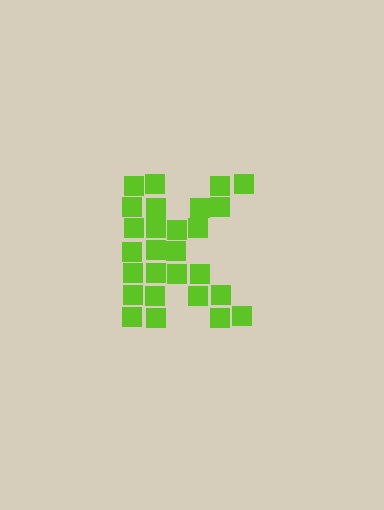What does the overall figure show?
The overall figure shows the letter K.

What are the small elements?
The small elements are squares.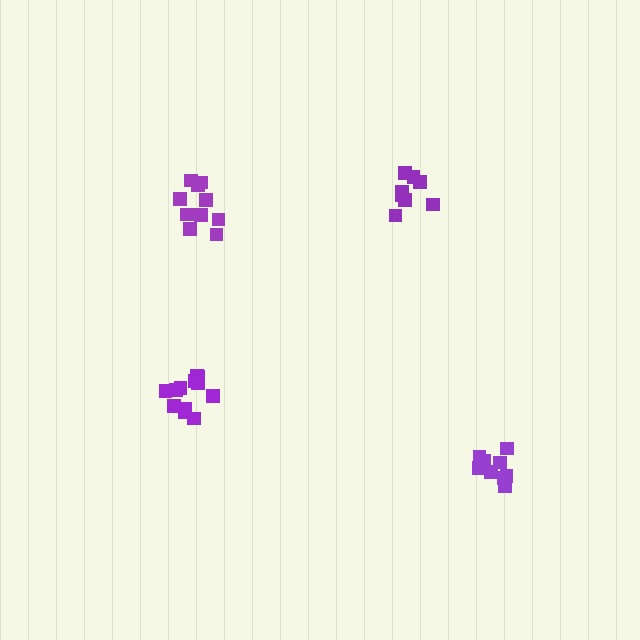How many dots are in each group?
Group 1: 10 dots, Group 2: 9 dots, Group 3: 9 dots, Group 4: 12 dots (40 total).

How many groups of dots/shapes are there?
There are 4 groups.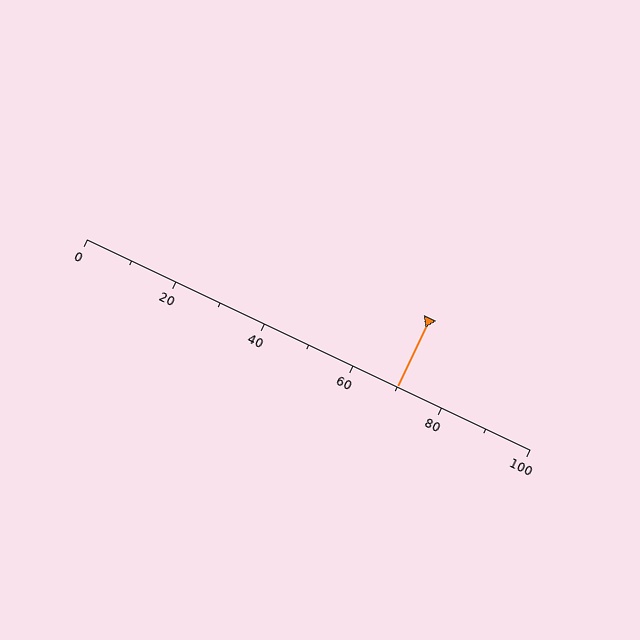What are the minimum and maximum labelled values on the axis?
The axis runs from 0 to 100.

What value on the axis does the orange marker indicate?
The marker indicates approximately 70.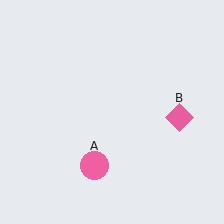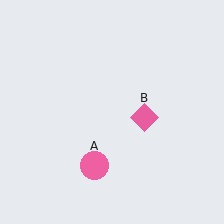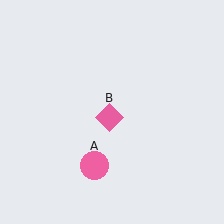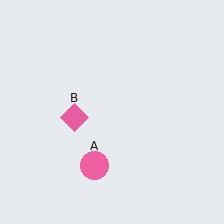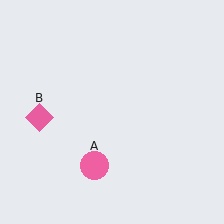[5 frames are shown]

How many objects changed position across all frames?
1 object changed position: pink diamond (object B).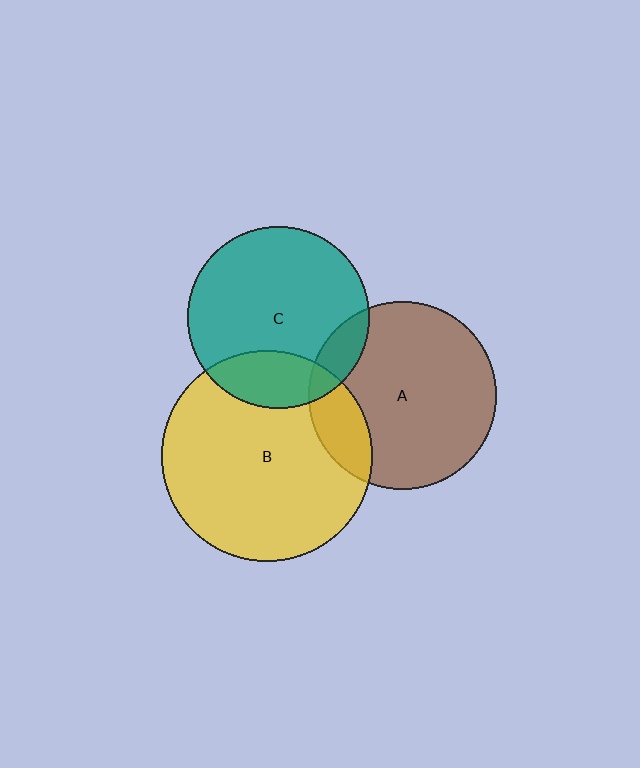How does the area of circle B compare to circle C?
Approximately 1.3 times.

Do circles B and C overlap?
Yes.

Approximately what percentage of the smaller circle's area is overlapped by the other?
Approximately 20%.